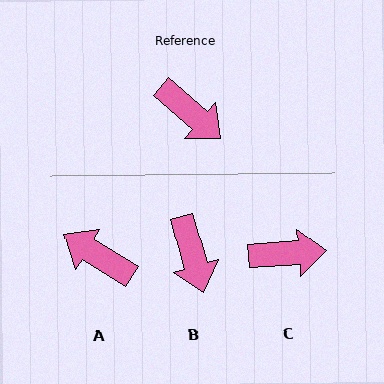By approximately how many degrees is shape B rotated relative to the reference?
Approximately 34 degrees clockwise.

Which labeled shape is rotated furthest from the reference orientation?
A, about 171 degrees away.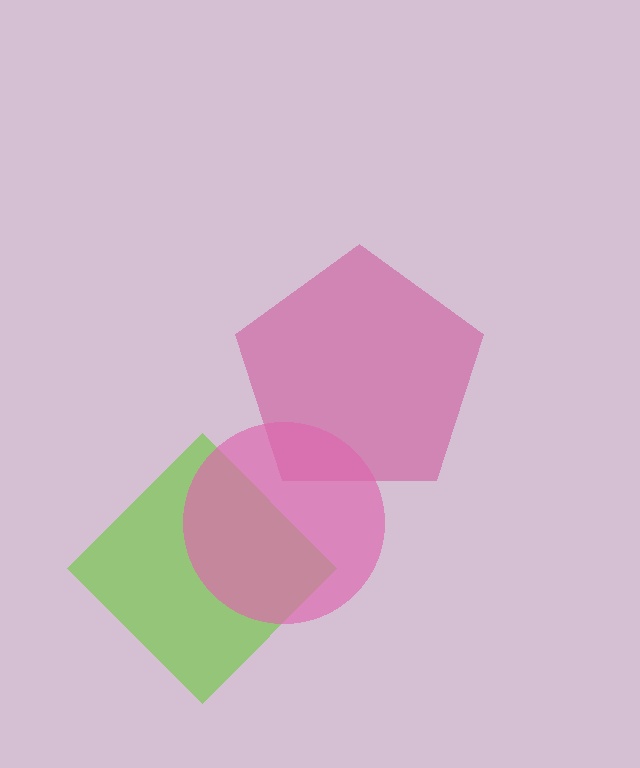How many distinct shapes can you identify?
There are 3 distinct shapes: a magenta pentagon, a lime diamond, a pink circle.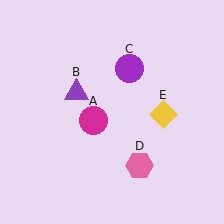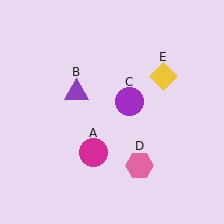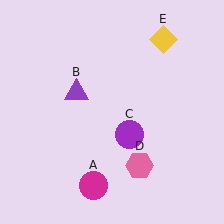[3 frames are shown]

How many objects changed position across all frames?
3 objects changed position: magenta circle (object A), purple circle (object C), yellow diamond (object E).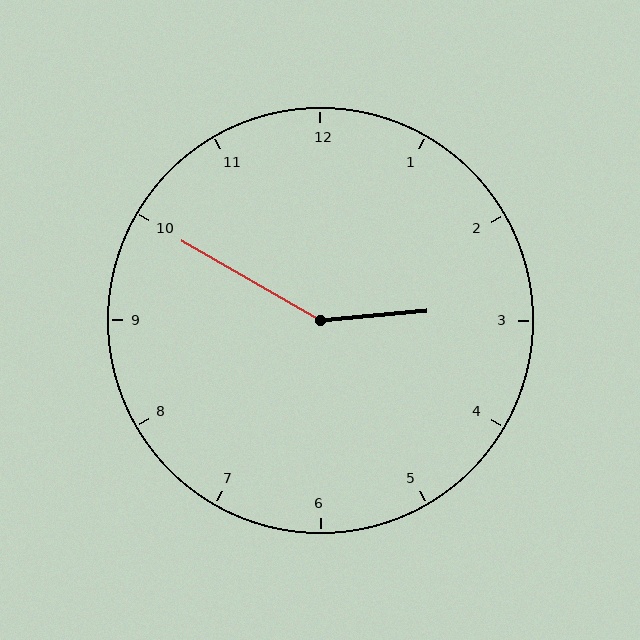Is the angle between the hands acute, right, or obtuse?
It is obtuse.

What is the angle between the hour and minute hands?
Approximately 145 degrees.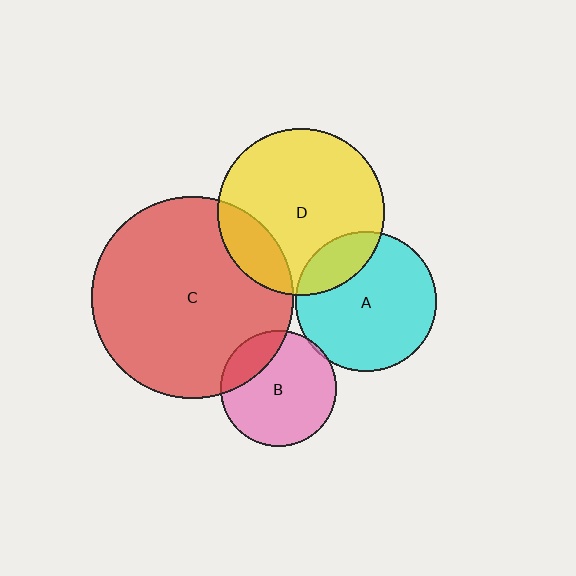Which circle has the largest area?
Circle C (red).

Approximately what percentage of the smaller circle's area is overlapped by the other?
Approximately 20%.